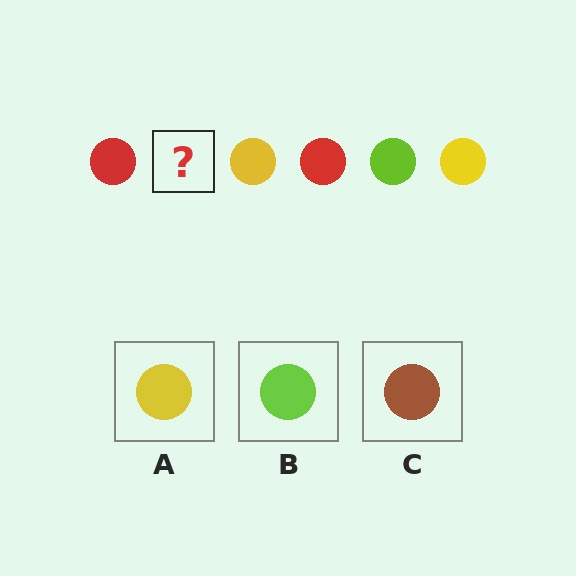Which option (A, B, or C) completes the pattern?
B.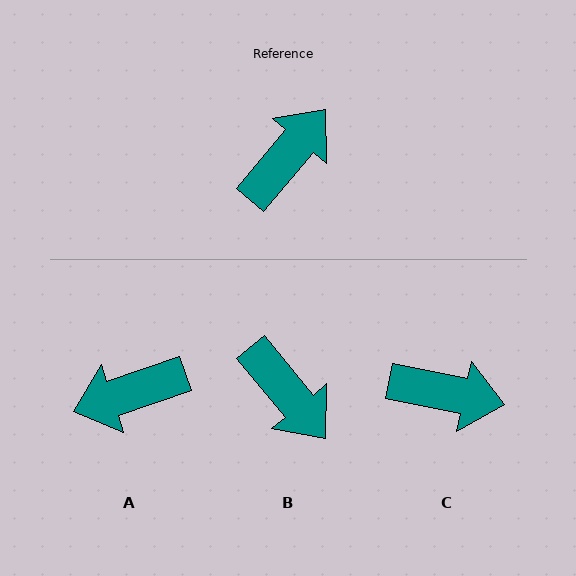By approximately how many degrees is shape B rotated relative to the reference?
Approximately 101 degrees clockwise.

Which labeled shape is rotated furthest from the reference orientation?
A, about 148 degrees away.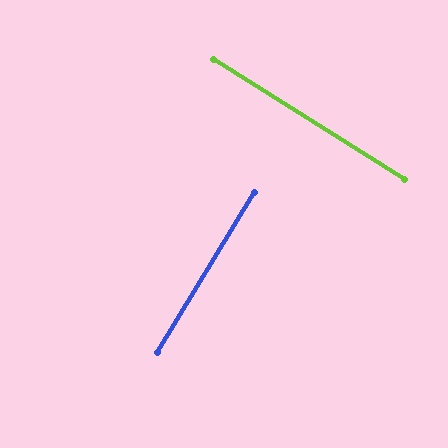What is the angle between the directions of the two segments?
Approximately 89 degrees.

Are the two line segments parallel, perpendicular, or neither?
Perpendicular — they meet at approximately 89°.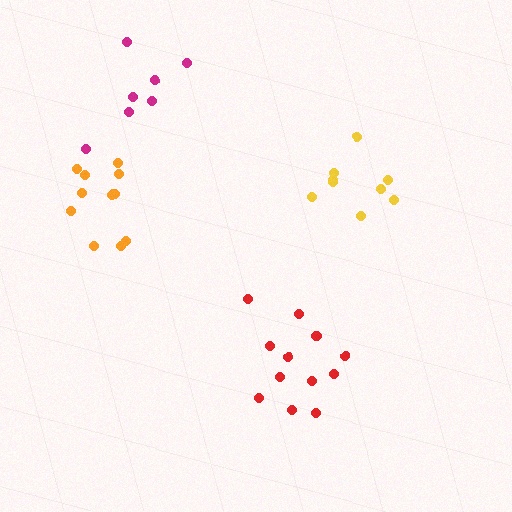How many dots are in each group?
Group 1: 9 dots, Group 2: 12 dots, Group 3: 12 dots, Group 4: 7 dots (40 total).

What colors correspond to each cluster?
The clusters are colored: yellow, orange, red, magenta.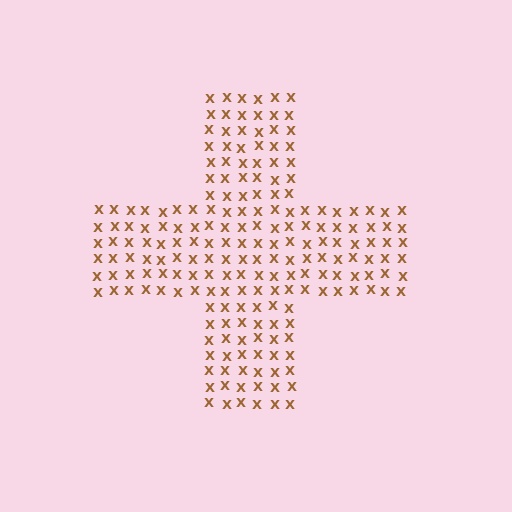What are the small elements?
The small elements are letter X's.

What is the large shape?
The large shape is a cross.